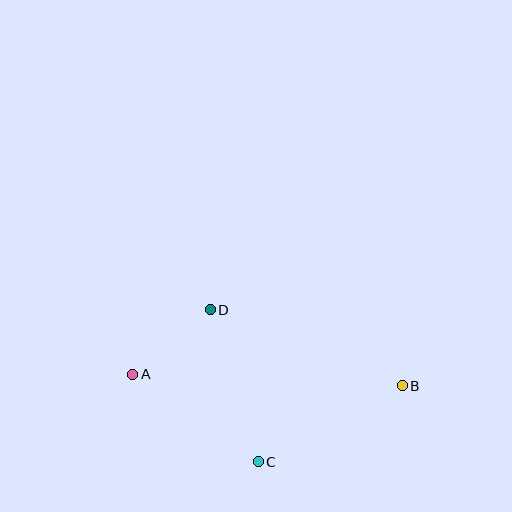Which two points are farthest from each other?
Points A and B are farthest from each other.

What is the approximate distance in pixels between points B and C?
The distance between B and C is approximately 163 pixels.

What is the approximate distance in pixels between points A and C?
The distance between A and C is approximately 153 pixels.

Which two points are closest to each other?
Points A and D are closest to each other.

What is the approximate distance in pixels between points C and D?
The distance between C and D is approximately 160 pixels.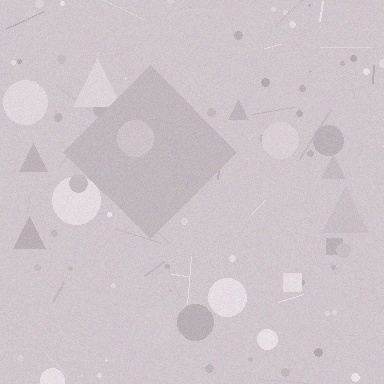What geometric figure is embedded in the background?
A diamond is embedded in the background.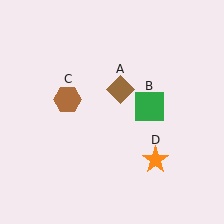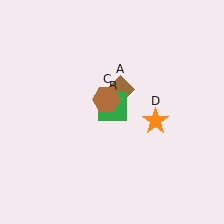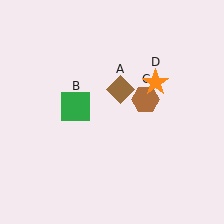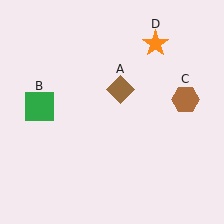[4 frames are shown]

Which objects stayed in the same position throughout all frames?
Brown diamond (object A) remained stationary.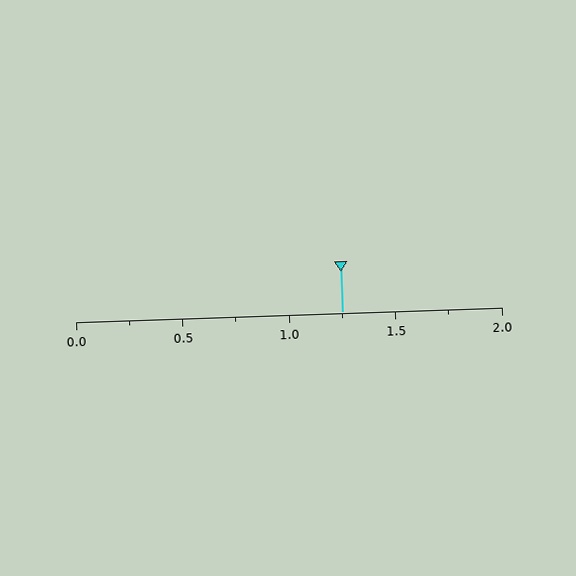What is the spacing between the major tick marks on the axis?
The major ticks are spaced 0.5 apart.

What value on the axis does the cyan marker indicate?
The marker indicates approximately 1.25.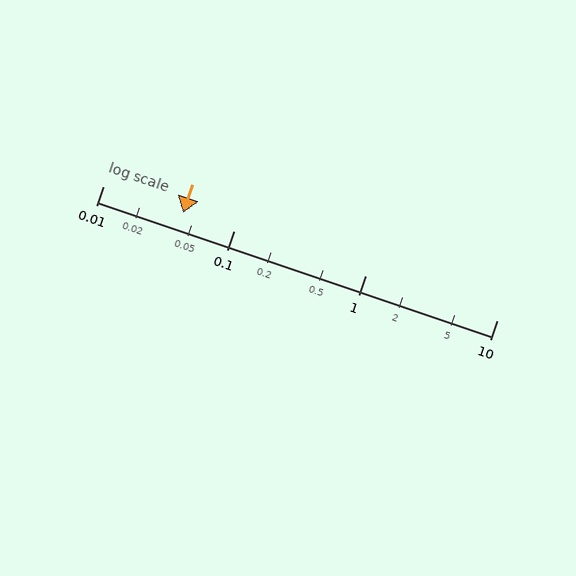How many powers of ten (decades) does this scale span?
The scale spans 3 decades, from 0.01 to 10.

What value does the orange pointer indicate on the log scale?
The pointer indicates approximately 0.041.